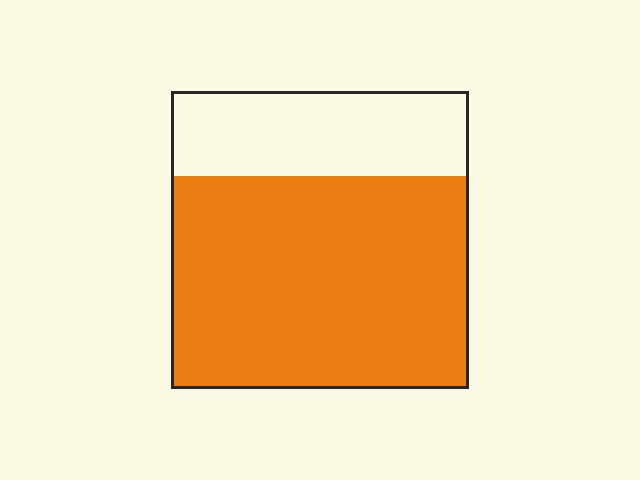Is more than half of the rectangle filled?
Yes.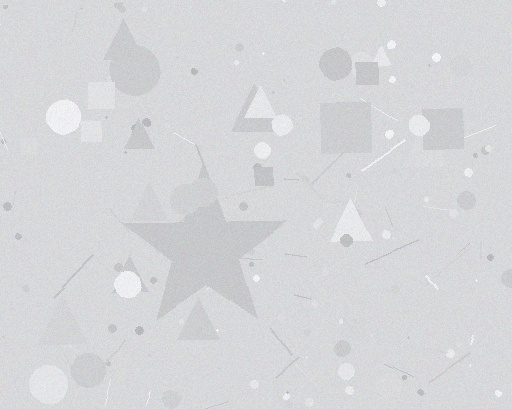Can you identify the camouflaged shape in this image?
The camouflaged shape is a star.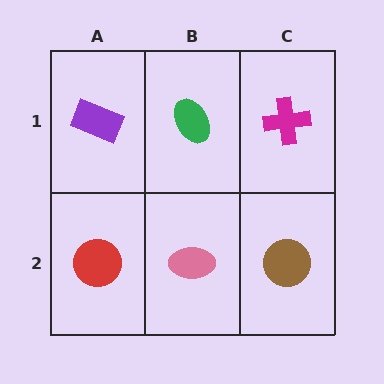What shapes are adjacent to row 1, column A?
A red circle (row 2, column A), a green ellipse (row 1, column B).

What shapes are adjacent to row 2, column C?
A magenta cross (row 1, column C), a pink ellipse (row 2, column B).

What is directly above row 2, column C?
A magenta cross.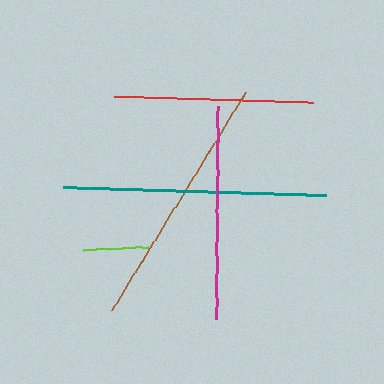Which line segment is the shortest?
The lime line is the shortest at approximately 66 pixels.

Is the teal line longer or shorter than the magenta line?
The teal line is longer than the magenta line.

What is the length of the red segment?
The red segment is approximately 199 pixels long.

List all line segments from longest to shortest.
From longest to shortest: teal, brown, magenta, red, lime.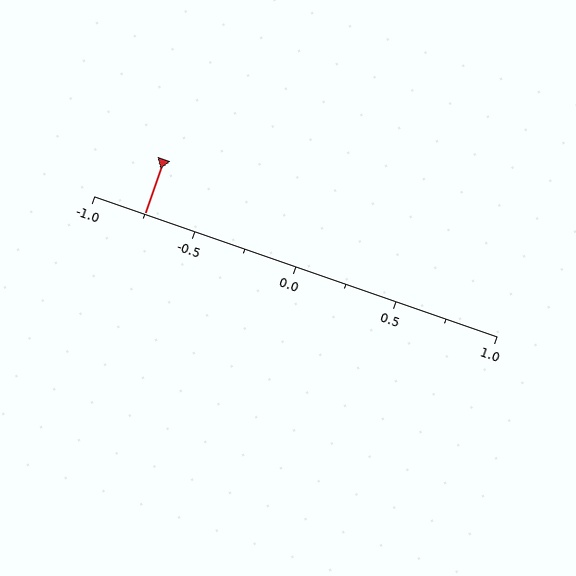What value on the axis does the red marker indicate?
The marker indicates approximately -0.75.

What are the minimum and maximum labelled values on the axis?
The axis runs from -1.0 to 1.0.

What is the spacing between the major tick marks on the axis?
The major ticks are spaced 0.5 apart.